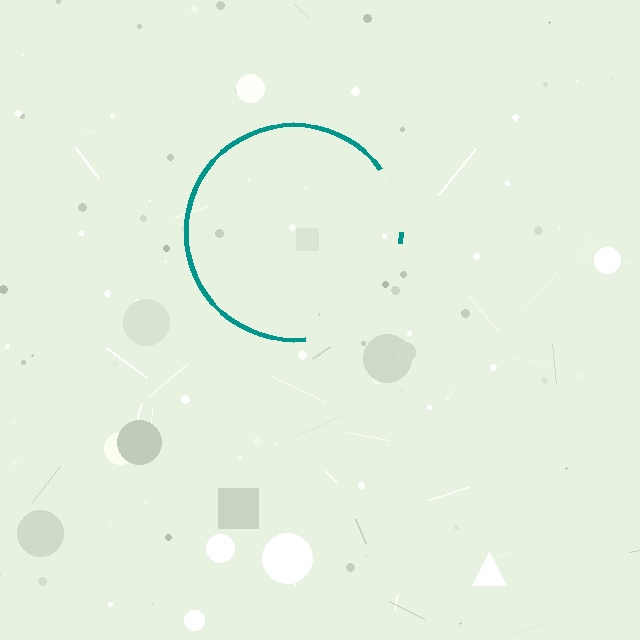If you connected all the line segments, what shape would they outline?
They would outline a circle.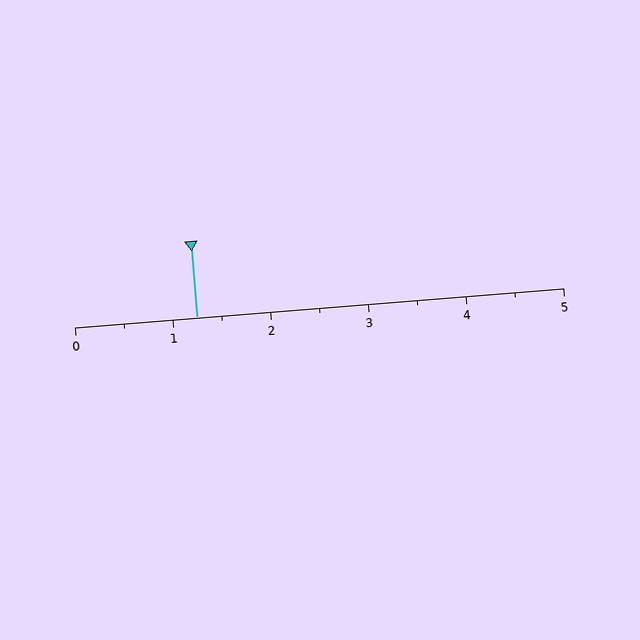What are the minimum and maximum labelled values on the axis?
The axis runs from 0 to 5.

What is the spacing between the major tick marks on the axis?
The major ticks are spaced 1 apart.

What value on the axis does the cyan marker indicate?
The marker indicates approximately 1.2.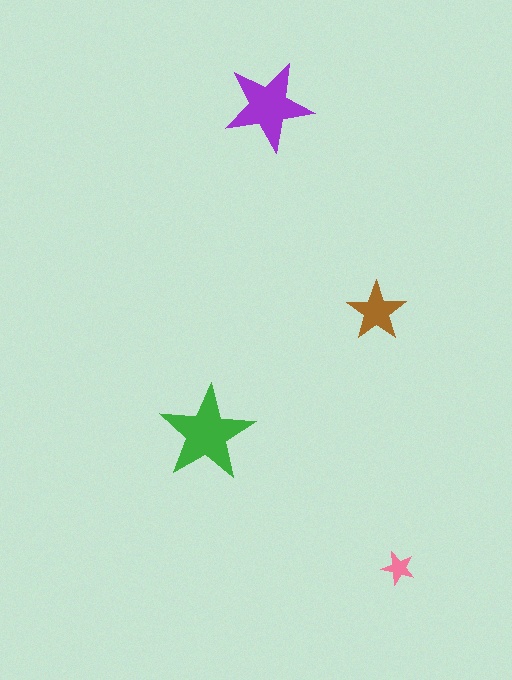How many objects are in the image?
There are 4 objects in the image.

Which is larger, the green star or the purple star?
The green one.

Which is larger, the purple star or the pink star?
The purple one.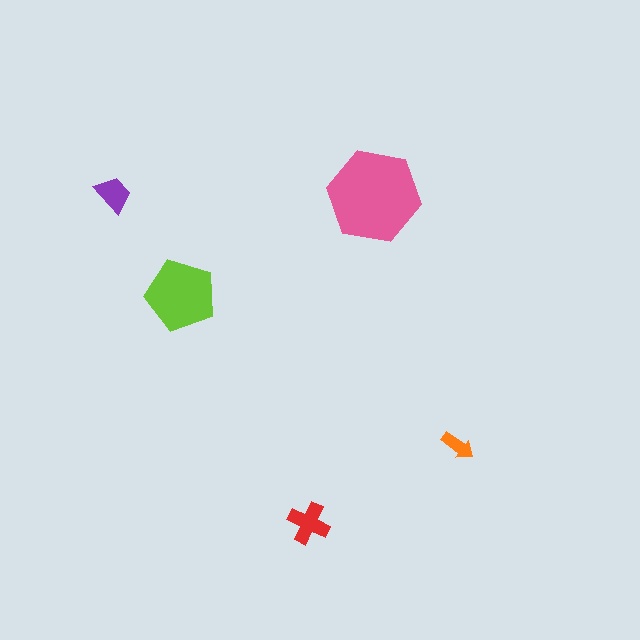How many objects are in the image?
There are 5 objects in the image.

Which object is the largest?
The pink hexagon.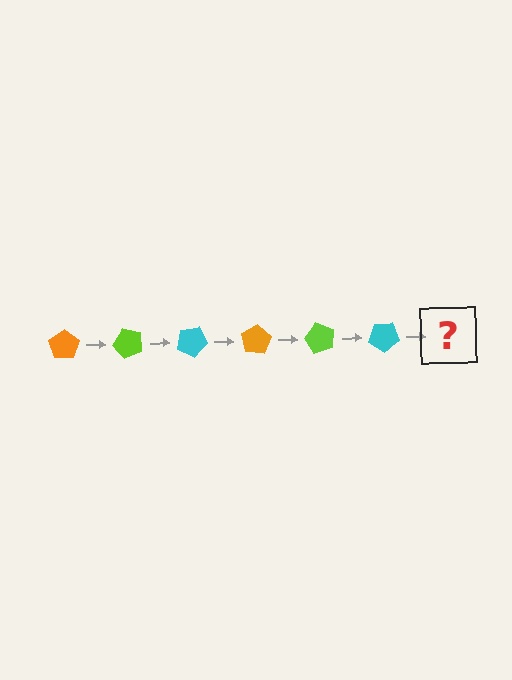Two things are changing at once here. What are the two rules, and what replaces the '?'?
The two rules are that it rotates 50 degrees each step and the color cycles through orange, lime, and cyan. The '?' should be an orange pentagon, rotated 300 degrees from the start.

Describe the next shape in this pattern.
It should be an orange pentagon, rotated 300 degrees from the start.